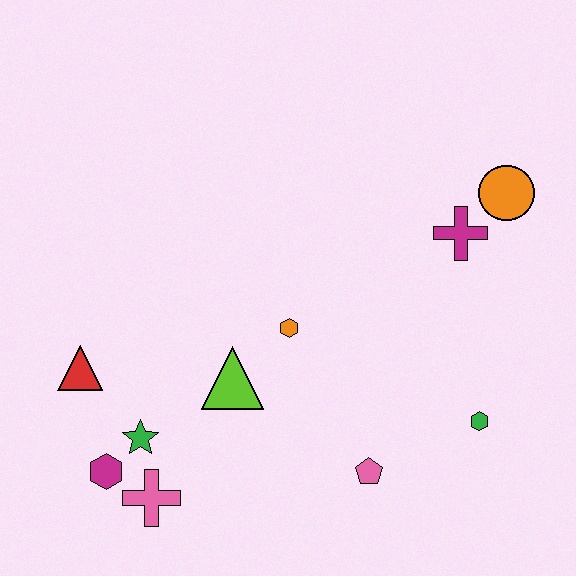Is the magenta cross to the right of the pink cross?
Yes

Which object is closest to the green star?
The magenta hexagon is closest to the green star.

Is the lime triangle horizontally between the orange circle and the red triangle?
Yes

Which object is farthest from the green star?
The orange circle is farthest from the green star.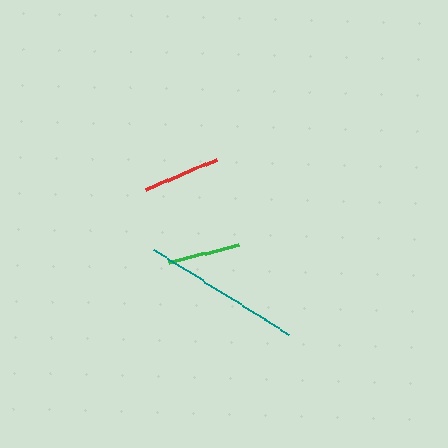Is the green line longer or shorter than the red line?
The red line is longer than the green line.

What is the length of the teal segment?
The teal segment is approximately 160 pixels long.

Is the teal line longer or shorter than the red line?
The teal line is longer than the red line.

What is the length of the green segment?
The green segment is approximately 73 pixels long.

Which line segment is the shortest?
The green line is the shortest at approximately 73 pixels.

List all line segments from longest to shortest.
From longest to shortest: teal, red, green.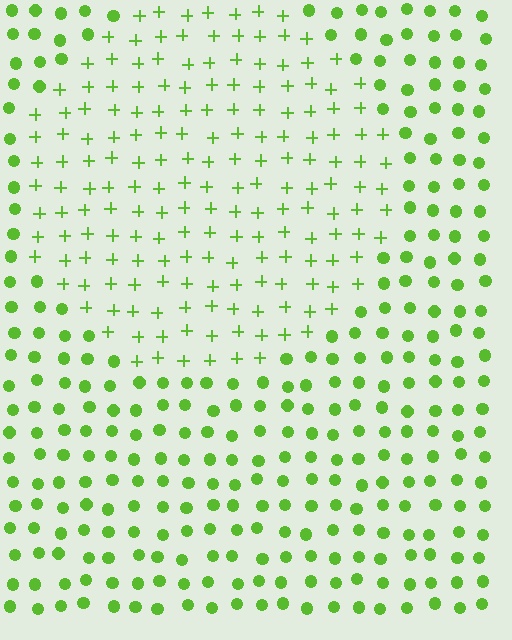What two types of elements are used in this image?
The image uses plus signs inside the circle region and circles outside it.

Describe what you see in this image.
The image is filled with small lime elements arranged in a uniform grid. A circle-shaped region contains plus signs, while the surrounding area contains circles. The boundary is defined purely by the change in element shape.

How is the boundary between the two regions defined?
The boundary is defined by a change in element shape: plus signs inside vs. circles outside. All elements share the same color and spacing.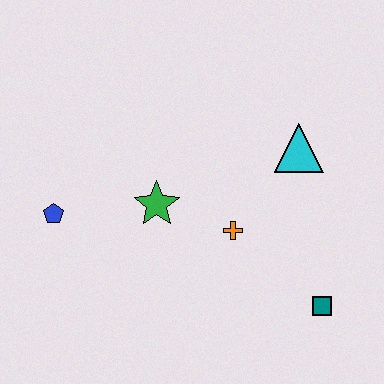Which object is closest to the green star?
The orange cross is closest to the green star.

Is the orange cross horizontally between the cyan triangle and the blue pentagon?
Yes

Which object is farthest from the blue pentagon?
The teal square is farthest from the blue pentagon.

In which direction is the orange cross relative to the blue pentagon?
The orange cross is to the right of the blue pentagon.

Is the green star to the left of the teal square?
Yes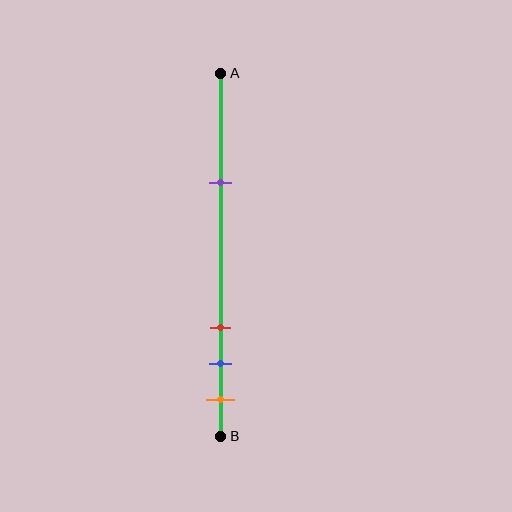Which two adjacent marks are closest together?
The blue and orange marks are the closest adjacent pair.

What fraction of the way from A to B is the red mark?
The red mark is approximately 70% (0.7) of the way from A to B.